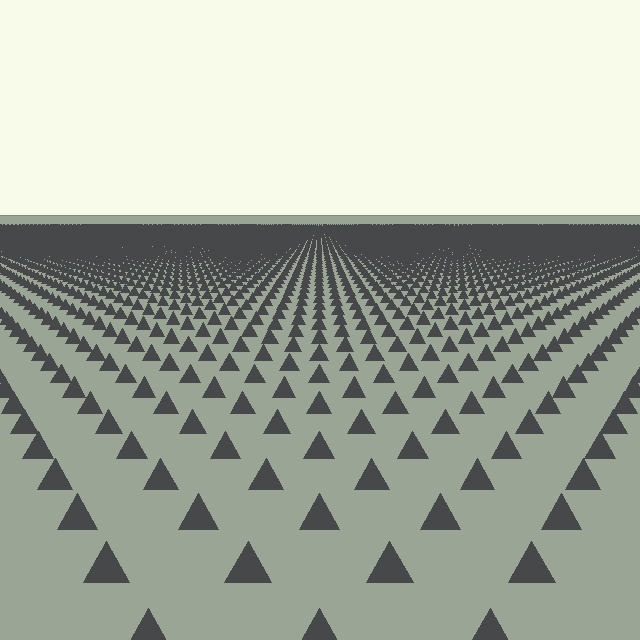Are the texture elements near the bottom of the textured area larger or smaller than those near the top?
Larger. Near the bottom, elements are closer to the viewer and appear at a bigger on-screen size.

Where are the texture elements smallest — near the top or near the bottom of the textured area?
Near the top.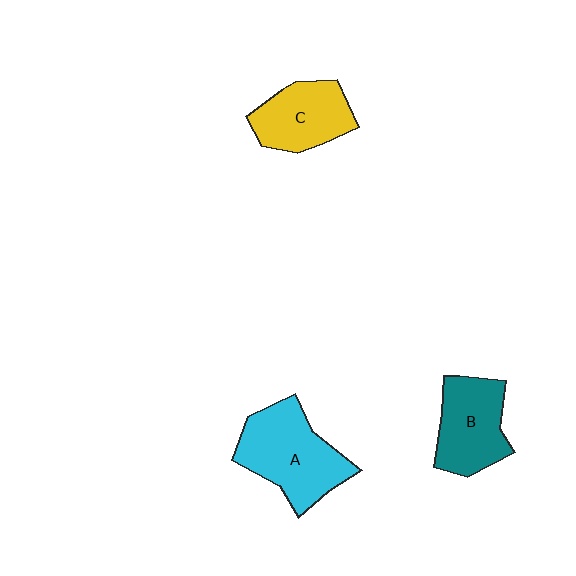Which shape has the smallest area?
Shape C (yellow).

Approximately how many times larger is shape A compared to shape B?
Approximately 1.3 times.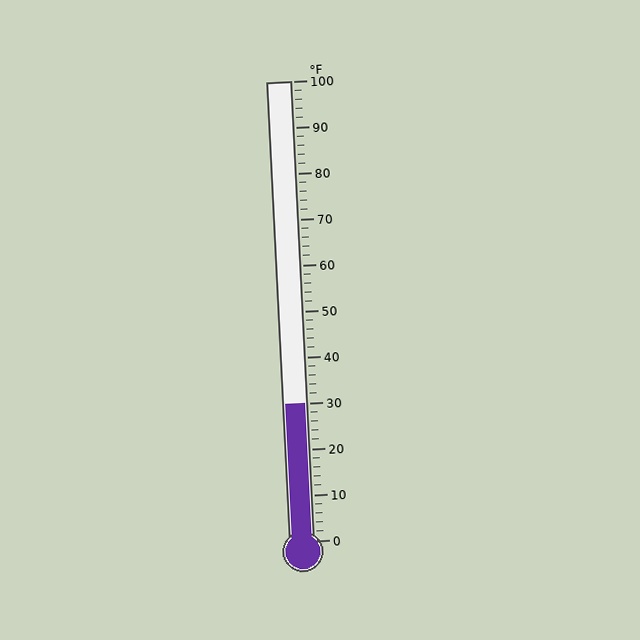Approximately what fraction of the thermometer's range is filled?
The thermometer is filled to approximately 30% of its range.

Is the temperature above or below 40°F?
The temperature is below 40°F.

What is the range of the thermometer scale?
The thermometer scale ranges from 0°F to 100°F.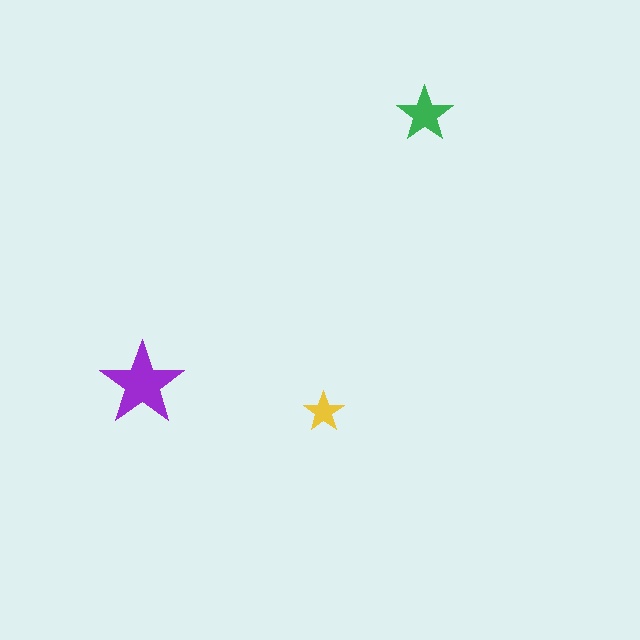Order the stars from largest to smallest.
the purple one, the green one, the yellow one.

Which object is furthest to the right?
The green star is rightmost.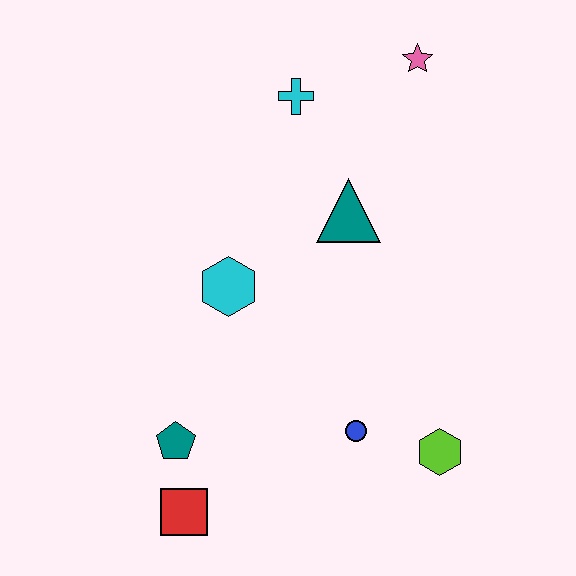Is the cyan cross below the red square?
No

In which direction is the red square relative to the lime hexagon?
The red square is to the left of the lime hexagon.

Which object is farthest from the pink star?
The red square is farthest from the pink star.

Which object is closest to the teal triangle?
The cyan cross is closest to the teal triangle.